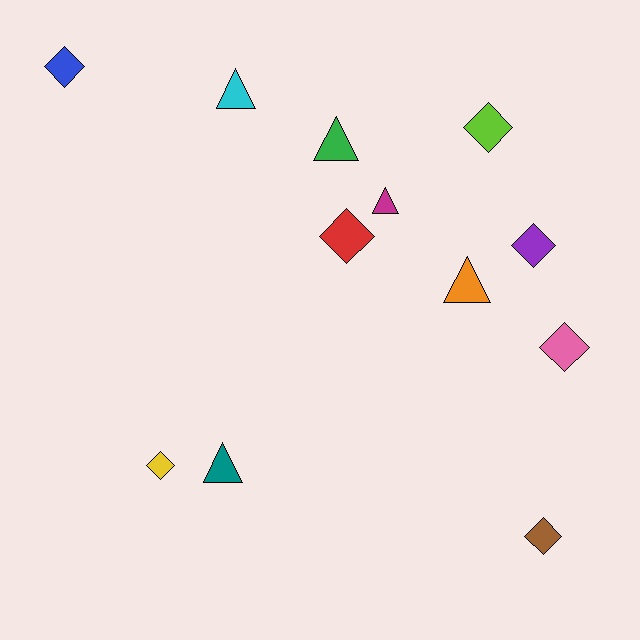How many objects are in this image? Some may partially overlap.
There are 12 objects.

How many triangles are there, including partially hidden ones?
There are 5 triangles.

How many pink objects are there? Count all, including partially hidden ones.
There is 1 pink object.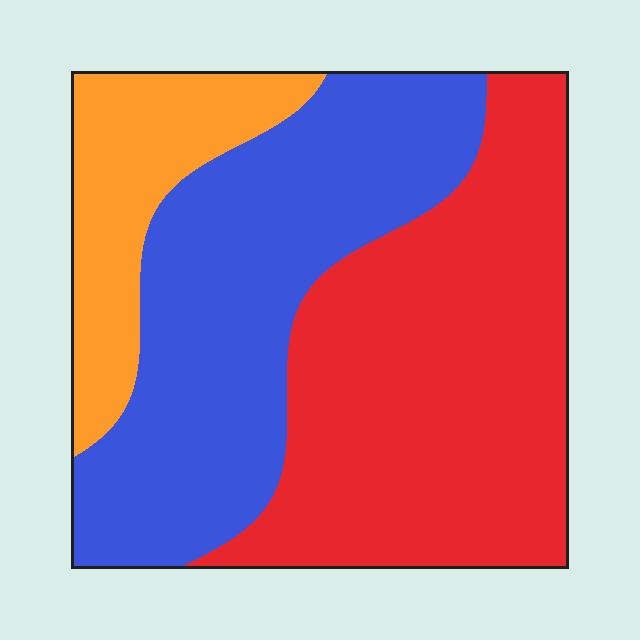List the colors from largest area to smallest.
From largest to smallest: red, blue, orange.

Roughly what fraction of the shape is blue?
Blue covers roughly 40% of the shape.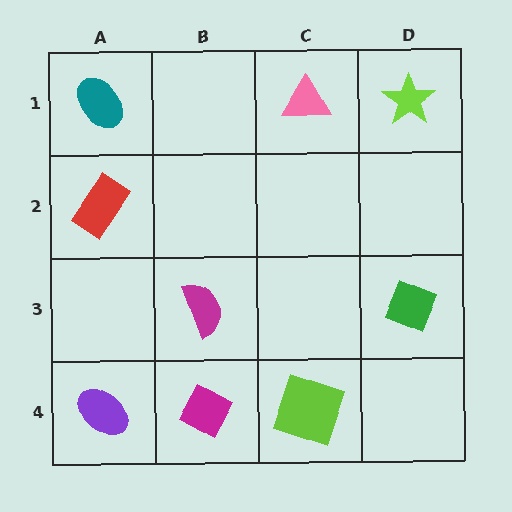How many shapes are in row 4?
3 shapes.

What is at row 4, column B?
A magenta diamond.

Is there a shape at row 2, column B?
No, that cell is empty.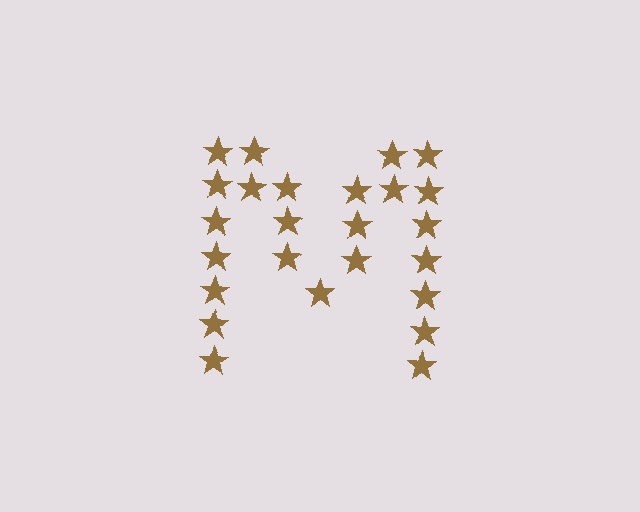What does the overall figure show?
The overall figure shows the letter M.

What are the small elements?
The small elements are stars.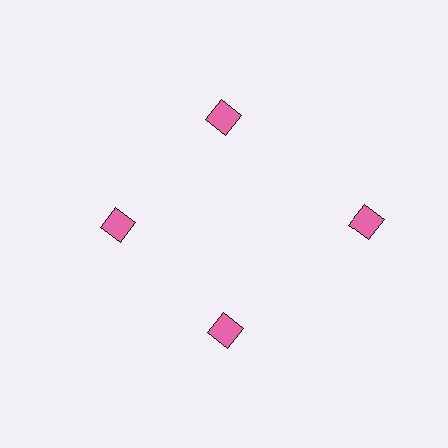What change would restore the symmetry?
The symmetry would be restored by moving it inward, back onto the ring so that all 4 squares sit at equal angles and equal distance from the center.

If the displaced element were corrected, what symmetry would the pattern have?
It would have 4-fold rotational symmetry — the pattern would map onto itself every 90 degrees.